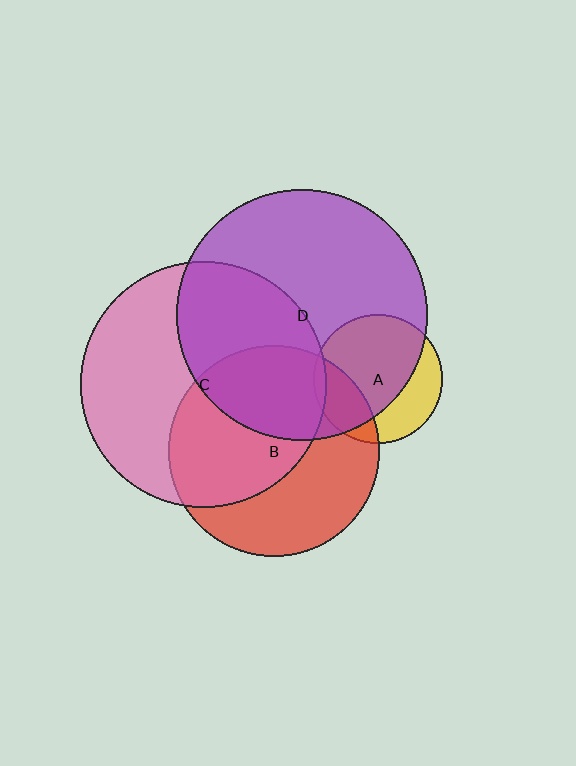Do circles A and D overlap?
Yes.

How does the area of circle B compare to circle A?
Approximately 2.7 times.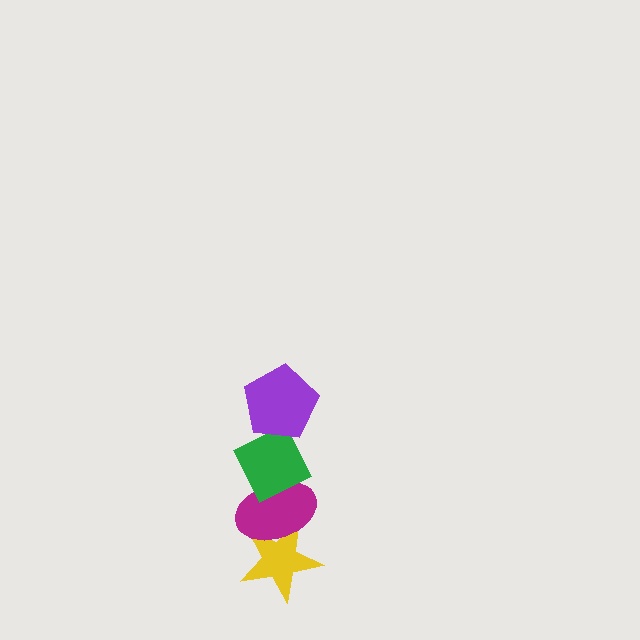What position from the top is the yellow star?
The yellow star is 4th from the top.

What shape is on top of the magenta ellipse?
The green diamond is on top of the magenta ellipse.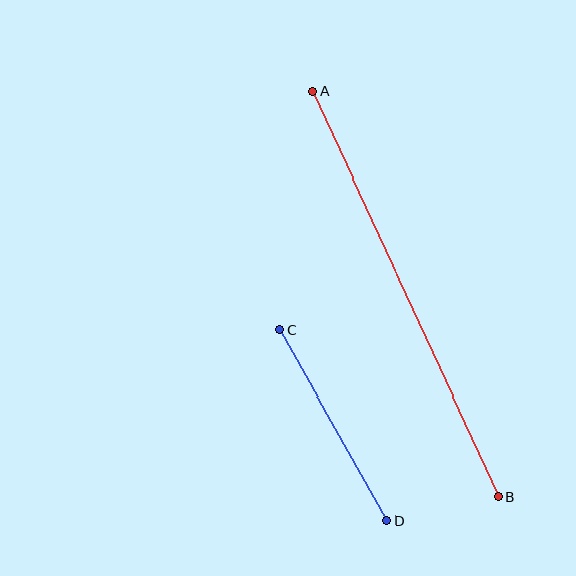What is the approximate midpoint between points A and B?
The midpoint is at approximately (405, 294) pixels.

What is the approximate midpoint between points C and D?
The midpoint is at approximately (333, 425) pixels.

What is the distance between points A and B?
The distance is approximately 446 pixels.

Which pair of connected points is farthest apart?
Points A and B are farthest apart.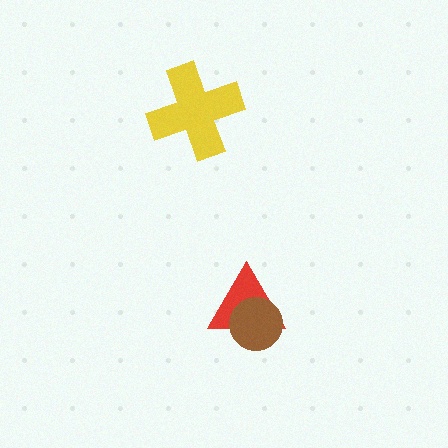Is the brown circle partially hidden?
No, no other shape covers it.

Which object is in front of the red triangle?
The brown circle is in front of the red triangle.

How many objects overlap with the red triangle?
1 object overlaps with the red triangle.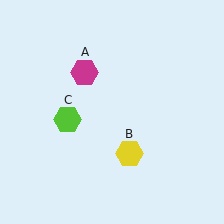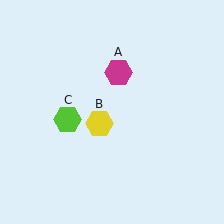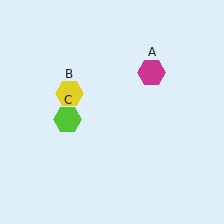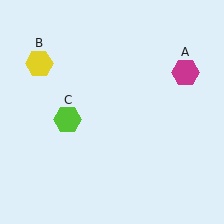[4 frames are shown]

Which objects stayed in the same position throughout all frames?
Lime hexagon (object C) remained stationary.